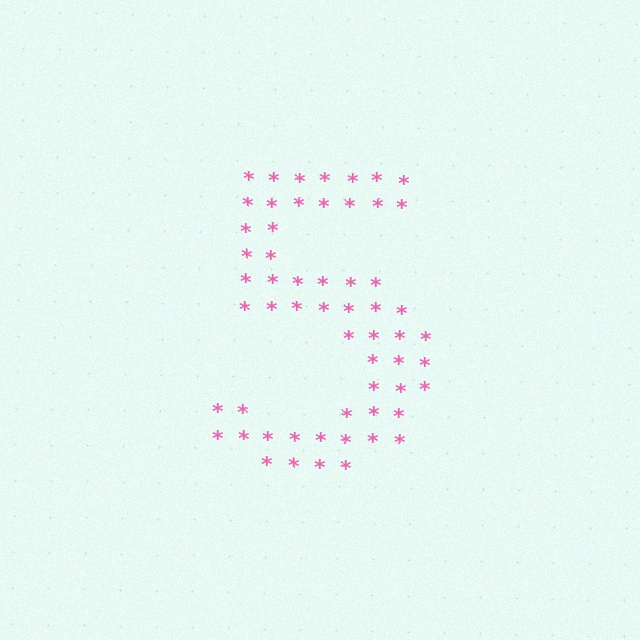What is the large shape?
The large shape is the digit 5.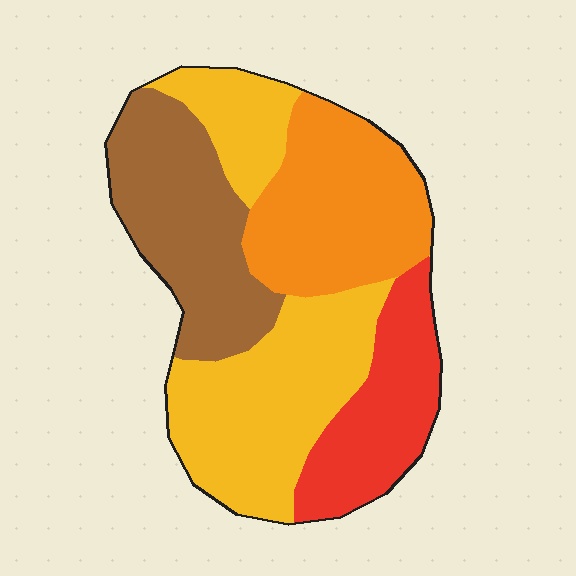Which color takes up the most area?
Yellow, at roughly 35%.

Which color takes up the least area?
Red, at roughly 15%.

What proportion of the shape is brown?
Brown takes up less than a quarter of the shape.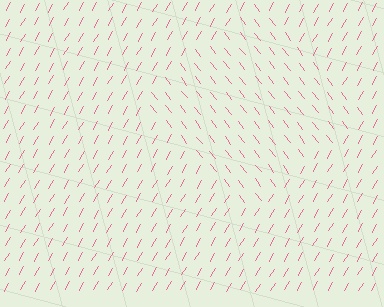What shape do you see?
I see a diamond.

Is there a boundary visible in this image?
Yes, there is a texture boundary formed by a change in line orientation.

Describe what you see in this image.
The image is filled with small pink line segments. A diamond region in the image has lines oriented differently from the surrounding lines, creating a visible texture boundary.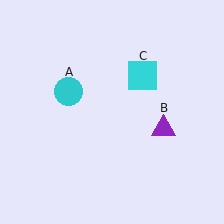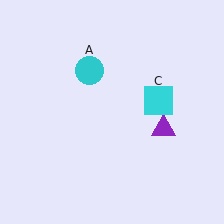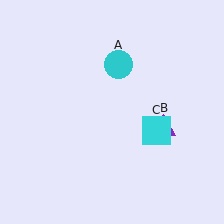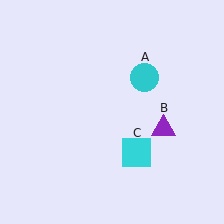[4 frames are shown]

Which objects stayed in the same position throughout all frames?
Purple triangle (object B) remained stationary.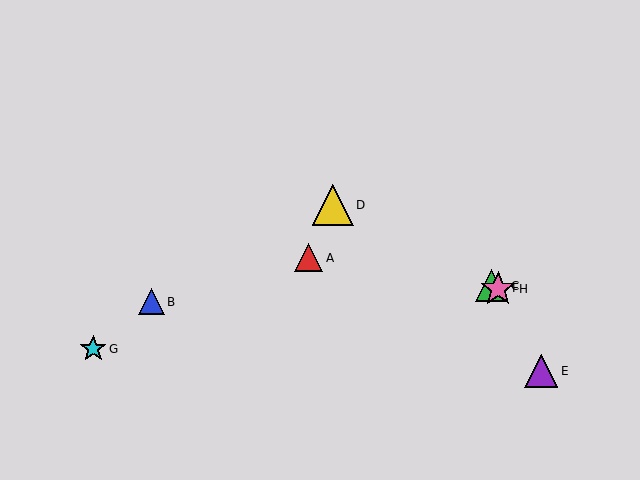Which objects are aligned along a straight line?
Objects C, D, F, H are aligned along a straight line.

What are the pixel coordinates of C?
Object C is at (492, 286).